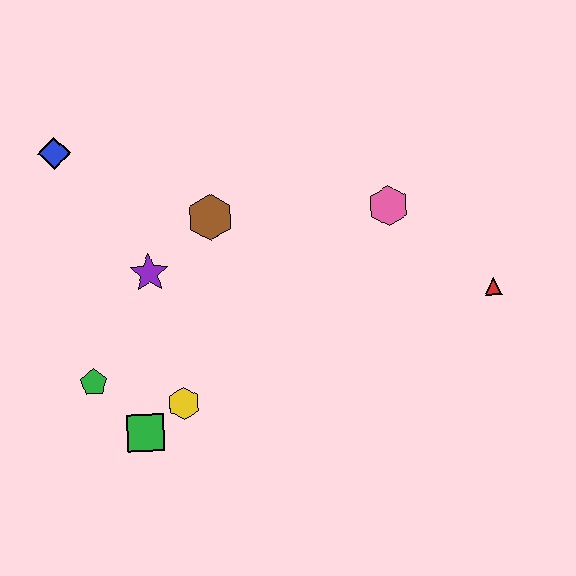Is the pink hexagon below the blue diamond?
Yes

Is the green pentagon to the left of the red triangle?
Yes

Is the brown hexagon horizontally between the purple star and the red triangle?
Yes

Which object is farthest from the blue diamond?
The red triangle is farthest from the blue diamond.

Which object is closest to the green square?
The yellow hexagon is closest to the green square.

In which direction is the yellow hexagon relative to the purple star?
The yellow hexagon is below the purple star.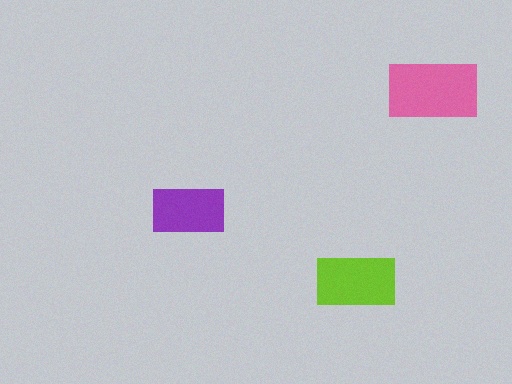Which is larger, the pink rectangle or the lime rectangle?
The pink one.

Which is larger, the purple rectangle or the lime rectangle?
The lime one.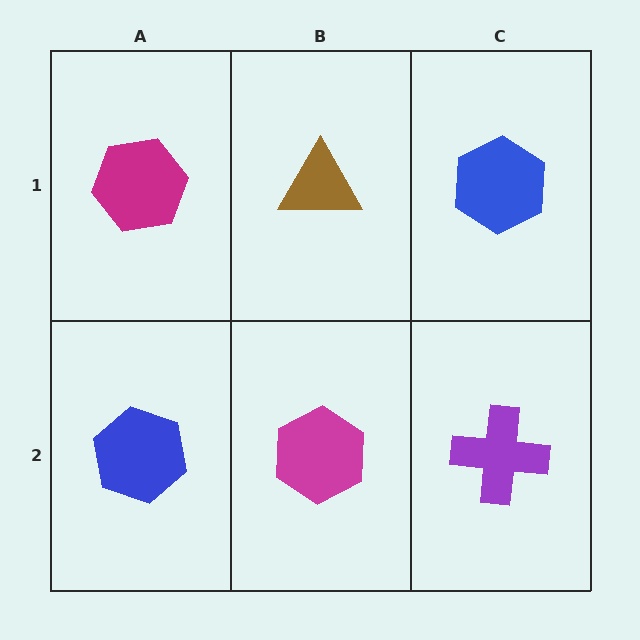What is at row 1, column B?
A brown triangle.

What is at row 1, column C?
A blue hexagon.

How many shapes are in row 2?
3 shapes.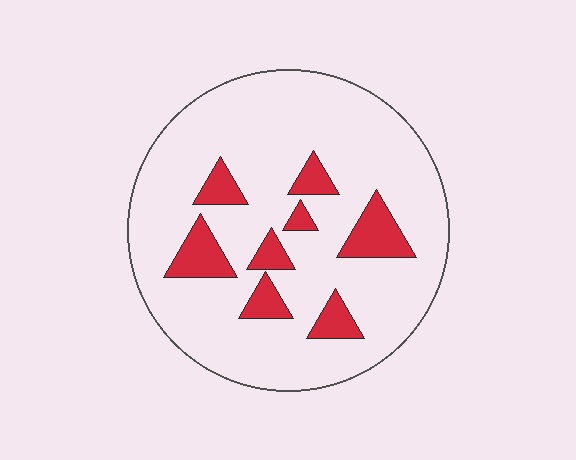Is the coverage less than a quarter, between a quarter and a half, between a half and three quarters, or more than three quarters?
Less than a quarter.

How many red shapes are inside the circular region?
8.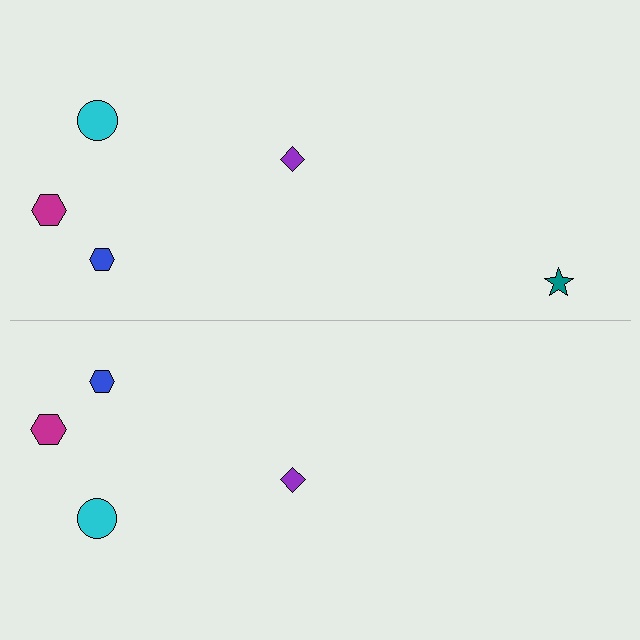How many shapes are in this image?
There are 9 shapes in this image.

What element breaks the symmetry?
A teal star is missing from the bottom side.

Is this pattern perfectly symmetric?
No, the pattern is not perfectly symmetric. A teal star is missing from the bottom side.